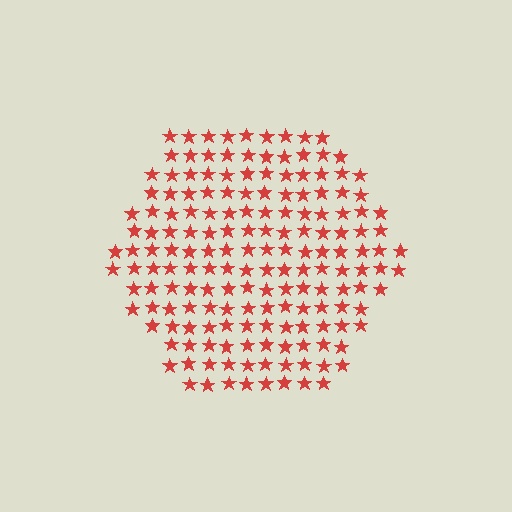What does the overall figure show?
The overall figure shows a hexagon.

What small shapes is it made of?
It is made of small stars.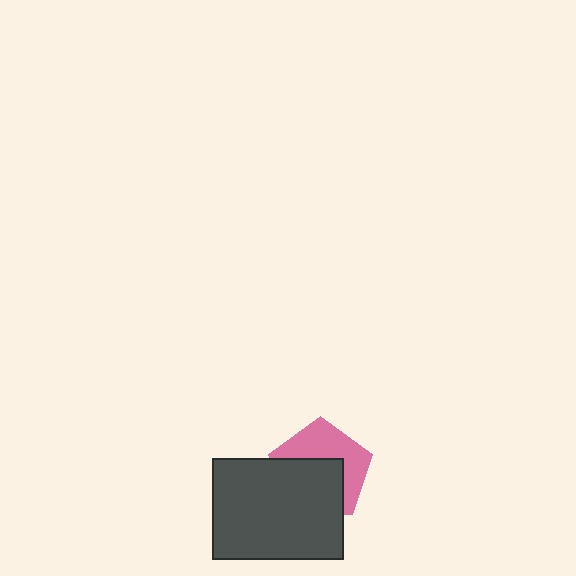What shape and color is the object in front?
The object in front is a dark gray rectangle.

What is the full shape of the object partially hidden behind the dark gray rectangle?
The partially hidden object is a pink pentagon.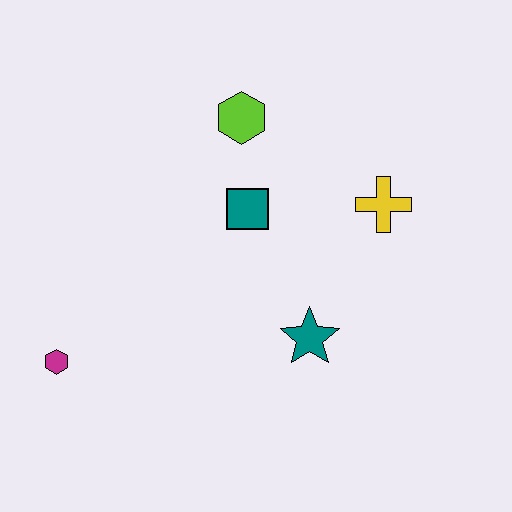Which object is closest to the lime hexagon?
The teal square is closest to the lime hexagon.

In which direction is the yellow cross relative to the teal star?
The yellow cross is above the teal star.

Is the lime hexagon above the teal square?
Yes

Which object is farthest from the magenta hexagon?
The yellow cross is farthest from the magenta hexagon.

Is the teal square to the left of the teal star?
Yes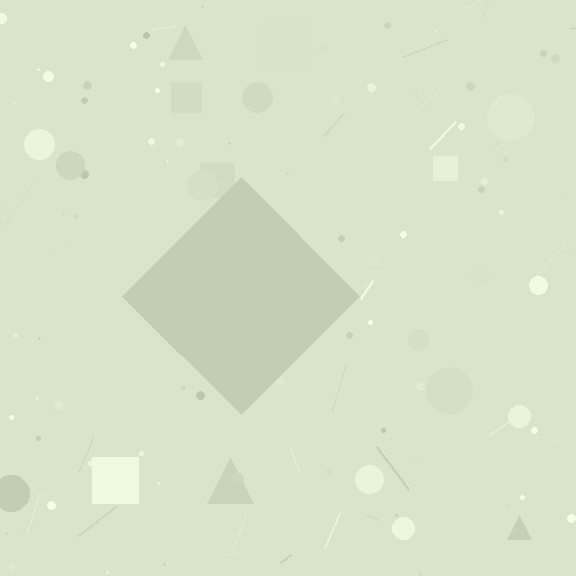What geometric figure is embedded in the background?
A diamond is embedded in the background.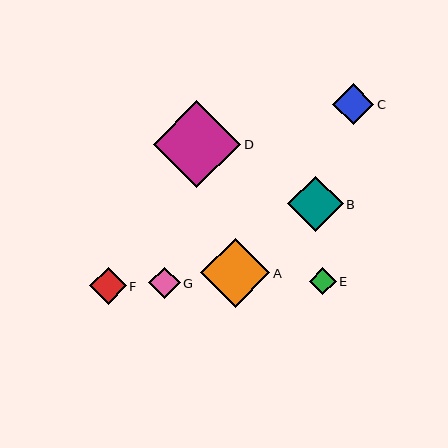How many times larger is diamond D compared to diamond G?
Diamond D is approximately 2.7 times the size of diamond G.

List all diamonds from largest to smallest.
From largest to smallest: D, A, B, C, F, G, E.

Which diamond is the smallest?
Diamond E is the smallest with a size of approximately 27 pixels.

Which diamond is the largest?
Diamond D is the largest with a size of approximately 87 pixels.